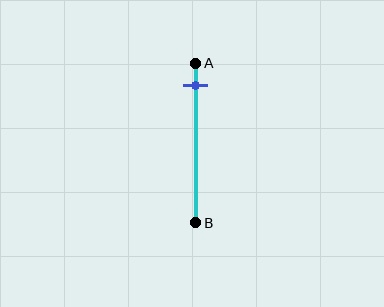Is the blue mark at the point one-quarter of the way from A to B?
No, the mark is at about 15% from A, not at the 25% one-quarter point.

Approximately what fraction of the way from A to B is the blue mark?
The blue mark is approximately 15% of the way from A to B.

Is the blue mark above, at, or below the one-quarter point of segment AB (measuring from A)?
The blue mark is above the one-quarter point of segment AB.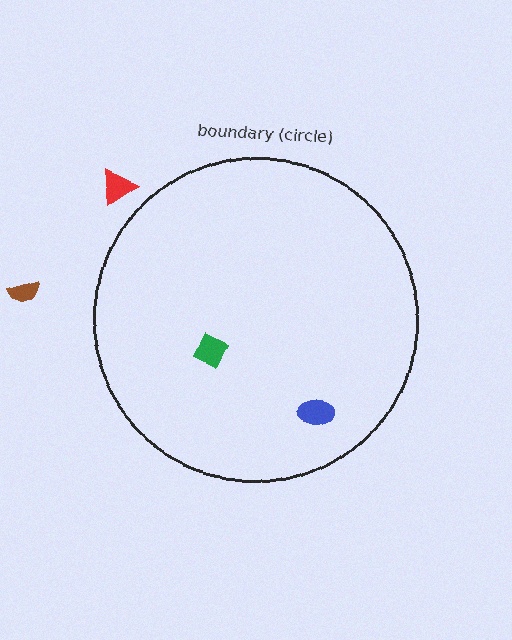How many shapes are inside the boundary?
2 inside, 2 outside.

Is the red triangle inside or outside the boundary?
Outside.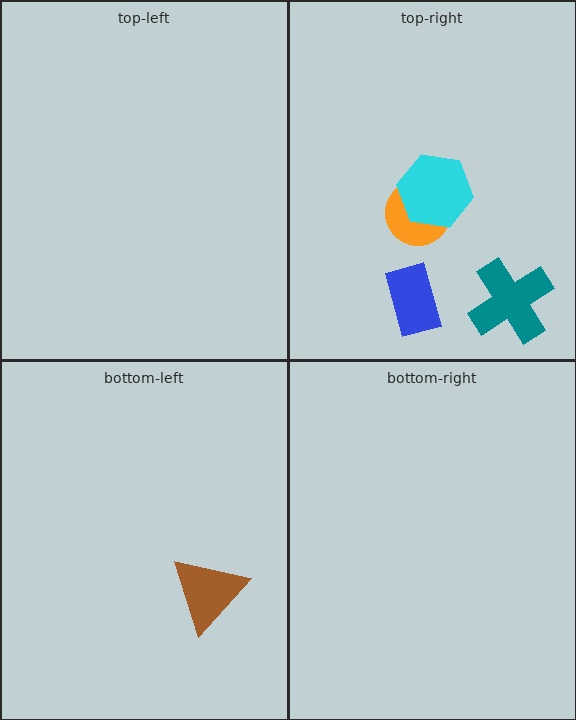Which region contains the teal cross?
The top-right region.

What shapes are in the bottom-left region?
The brown triangle.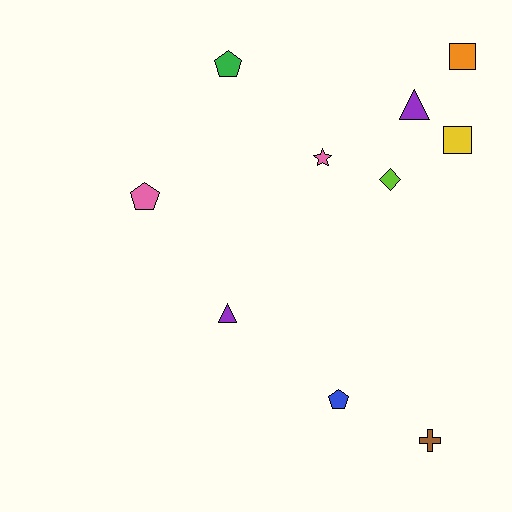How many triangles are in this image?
There are 2 triangles.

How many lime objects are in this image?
There is 1 lime object.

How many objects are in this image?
There are 10 objects.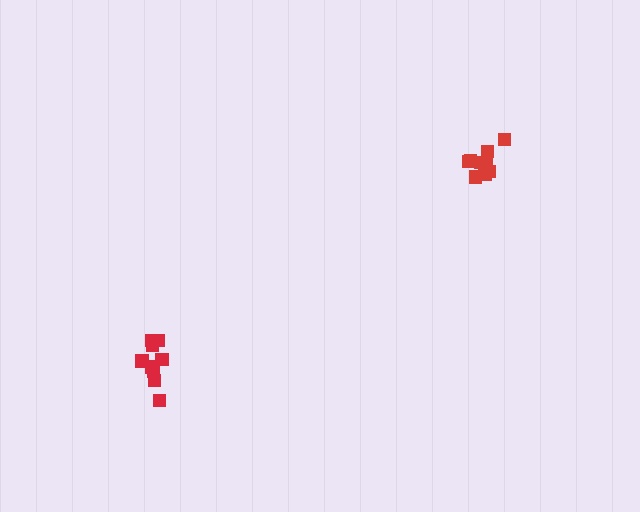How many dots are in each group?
Group 1: 10 dots, Group 2: 9 dots (19 total).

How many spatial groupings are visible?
There are 2 spatial groupings.